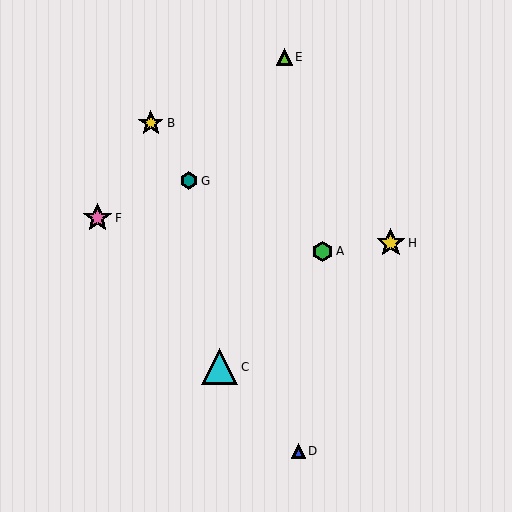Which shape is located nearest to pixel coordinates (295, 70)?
The lime triangle (labeled E) at (284, 57) is nearest to that location.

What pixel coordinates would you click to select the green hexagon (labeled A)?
Click at (323, 251) to select the green hexagon A.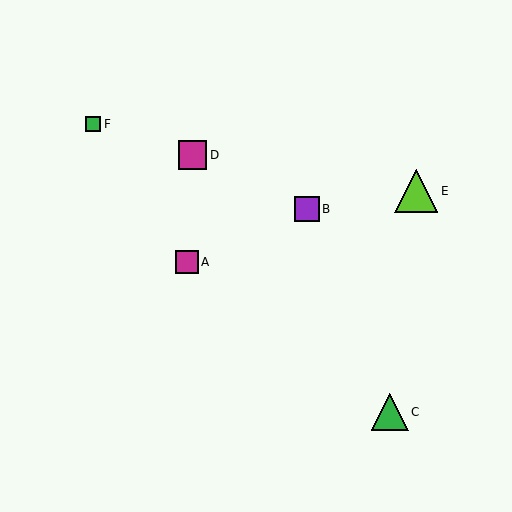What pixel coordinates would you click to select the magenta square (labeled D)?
Click at (193, 155) to select the magenta square D.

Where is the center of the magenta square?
The center of the magenta square is at (187, 262).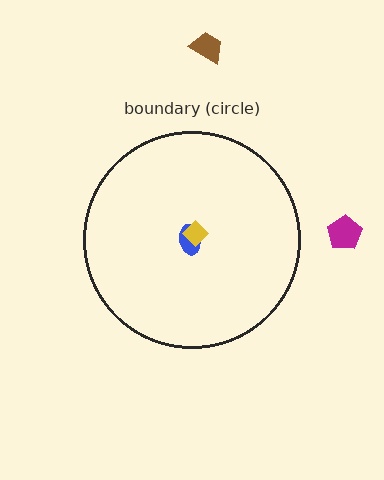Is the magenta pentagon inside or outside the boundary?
Outside.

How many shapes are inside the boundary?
2 inside, 2 outside.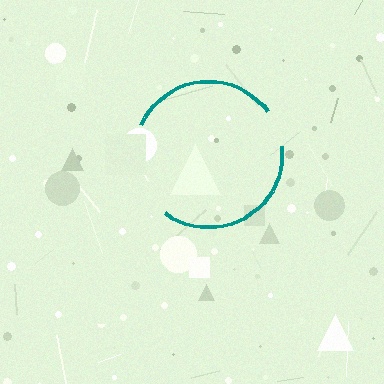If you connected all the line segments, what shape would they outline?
They would outline a circle.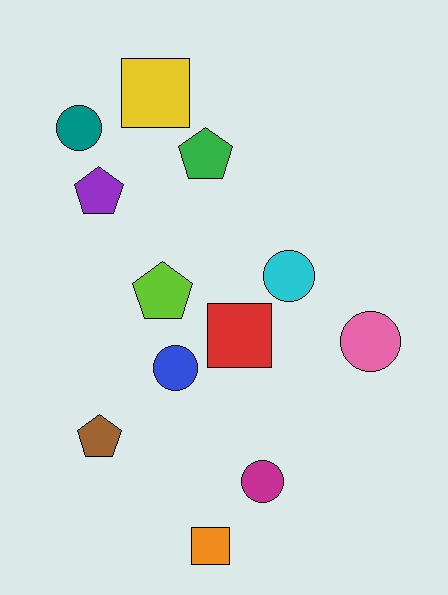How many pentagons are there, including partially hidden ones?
There are 4 pentagons.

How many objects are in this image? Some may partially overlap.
There are 12 objects.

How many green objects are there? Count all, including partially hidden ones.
There is 1 green object.